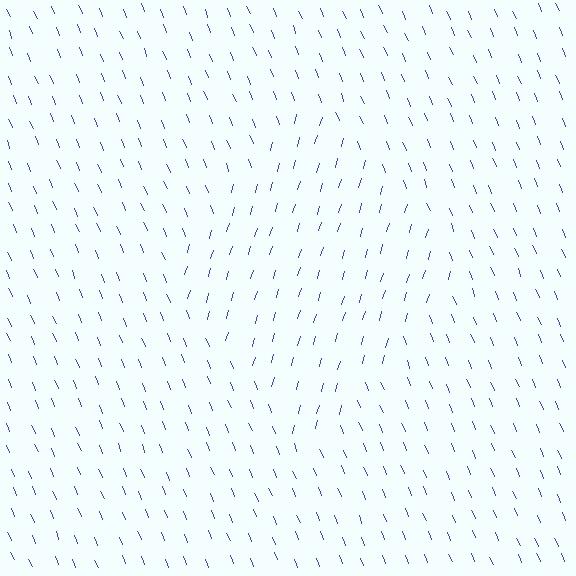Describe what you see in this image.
The image is filled with small blue line segments. A diamond region in the image has lines oriented differently from the surrounding lines, creating a visible texture boundary.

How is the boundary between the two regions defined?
The boundary is defined purely by a change in line orientation (approximately 38 degrees difference). All lines are the same color and thickness.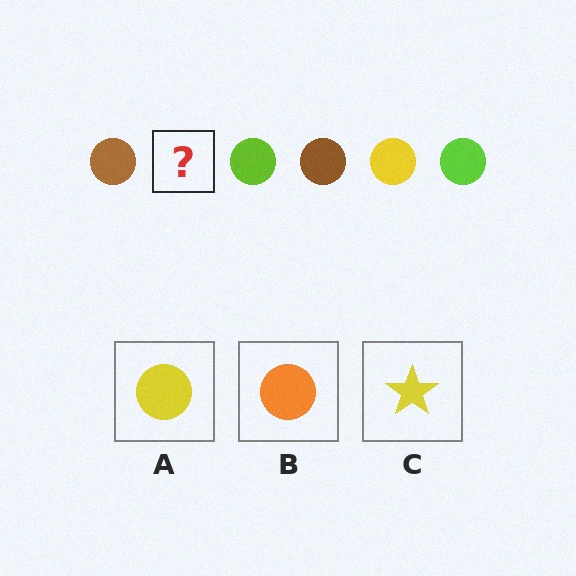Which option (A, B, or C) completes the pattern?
A.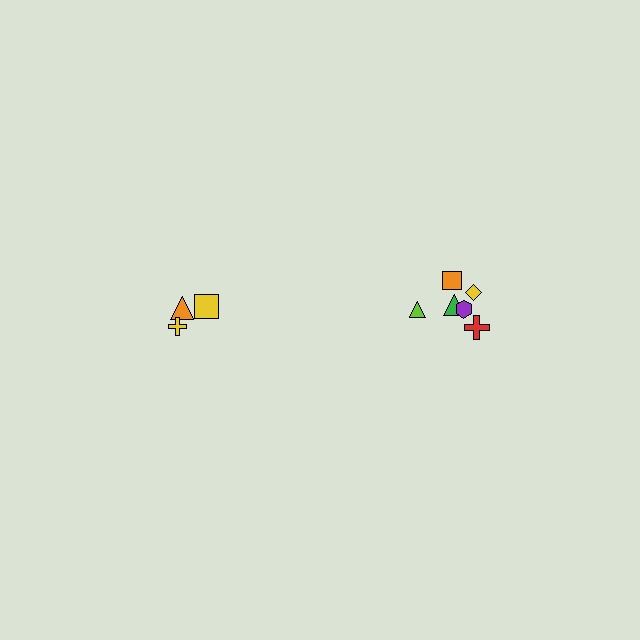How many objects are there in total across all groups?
There are 9 objects.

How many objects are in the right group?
There are 6 objects.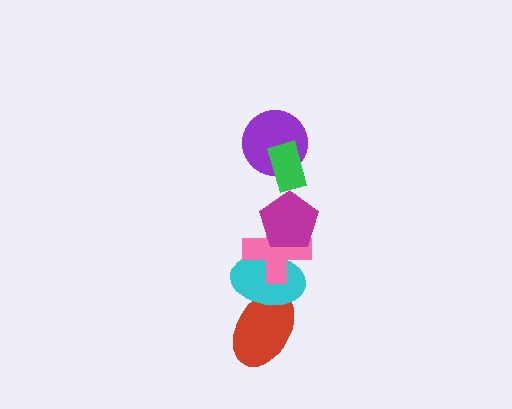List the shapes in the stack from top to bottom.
From top to bottom: the green rectangle, the purple circle, the magenta pentagon, the pink cross, the cyan ellipse, the red ellipse.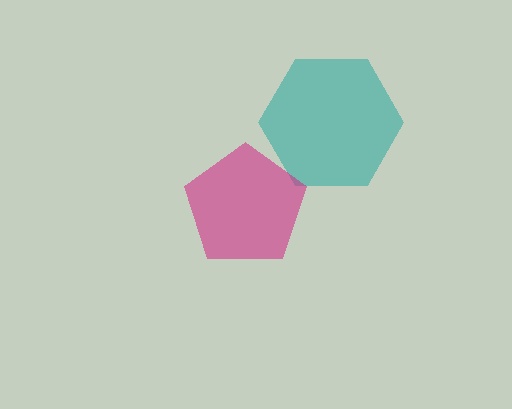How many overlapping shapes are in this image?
There are 2 overlapping shapes in the image.